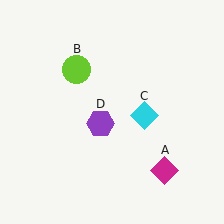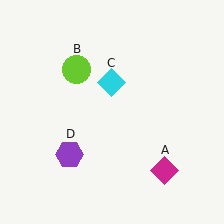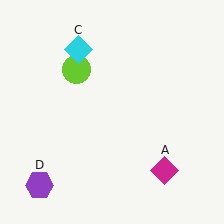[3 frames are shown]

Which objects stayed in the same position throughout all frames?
Magenta diamond (object A) and lime circle (object B) remained stationary.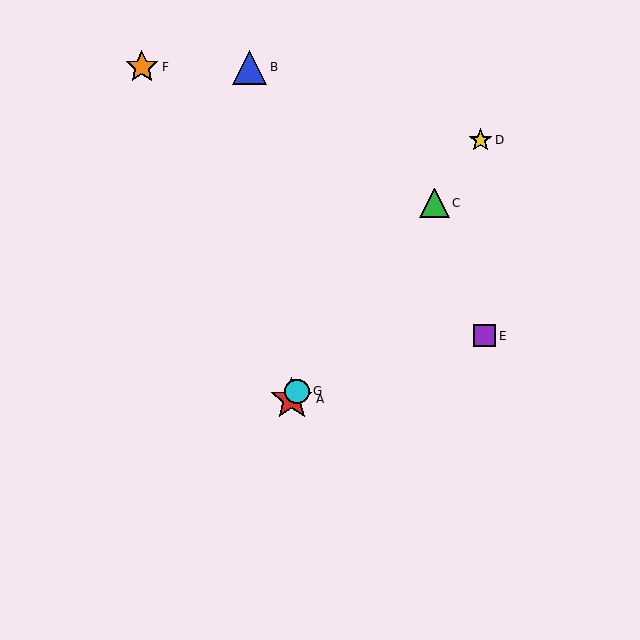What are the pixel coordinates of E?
Object E is at (485, 336).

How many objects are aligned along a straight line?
4 objects (A, C, D, G) are aligned along a straight line.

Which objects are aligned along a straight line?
Objects A, C, D, G are aligned along a straight line.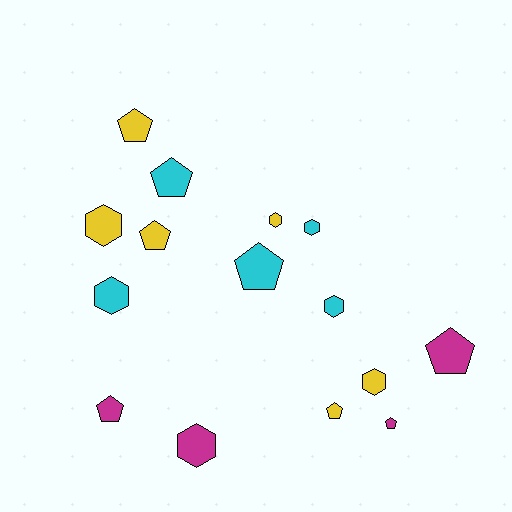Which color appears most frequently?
Yellow, with 6 objects.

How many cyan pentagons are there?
There are 2 cyan pentagons.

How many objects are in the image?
There are 15 objects.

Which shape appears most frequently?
Pentagon, with 8 objects.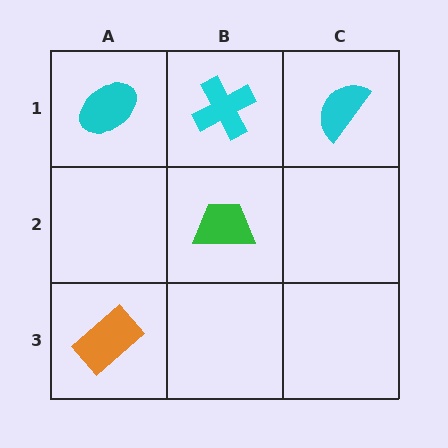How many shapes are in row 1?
3 shapes.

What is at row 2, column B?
A green trapezoid.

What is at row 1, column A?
A cyan ellipse.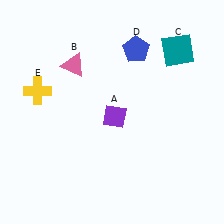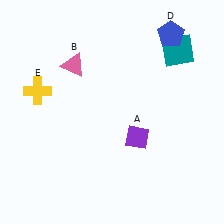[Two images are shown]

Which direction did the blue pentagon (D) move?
The blue pentagon (D) moved right.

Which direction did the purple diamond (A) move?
The purple diamond (A) moved right.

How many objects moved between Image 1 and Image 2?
2 objects moved between the two images.